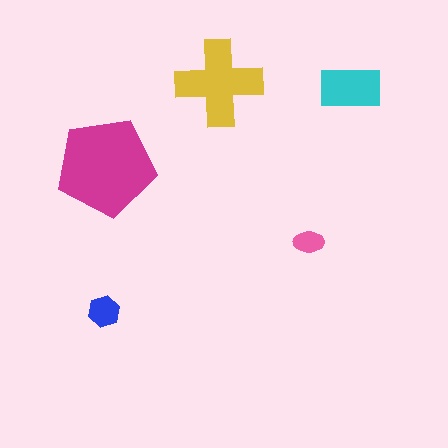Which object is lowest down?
The blue hexagon is bottommost.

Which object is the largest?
The magenta pentagon.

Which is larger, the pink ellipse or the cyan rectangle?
The cyan rectangle.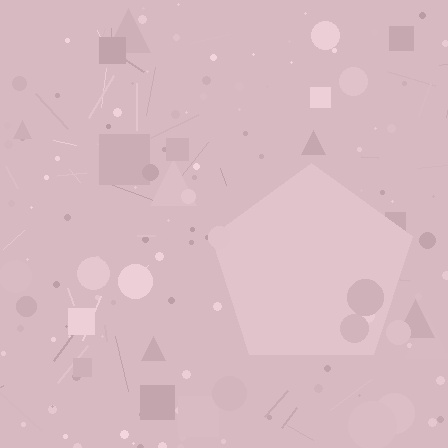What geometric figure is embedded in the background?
A pentagon is embedded in the background.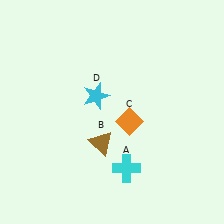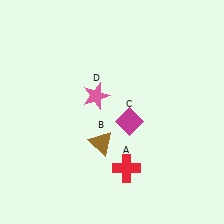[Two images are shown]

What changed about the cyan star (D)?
In Image 1, D is cyan. In Image 2, it changed to pink.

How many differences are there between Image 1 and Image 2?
There are 3 differences between the two images.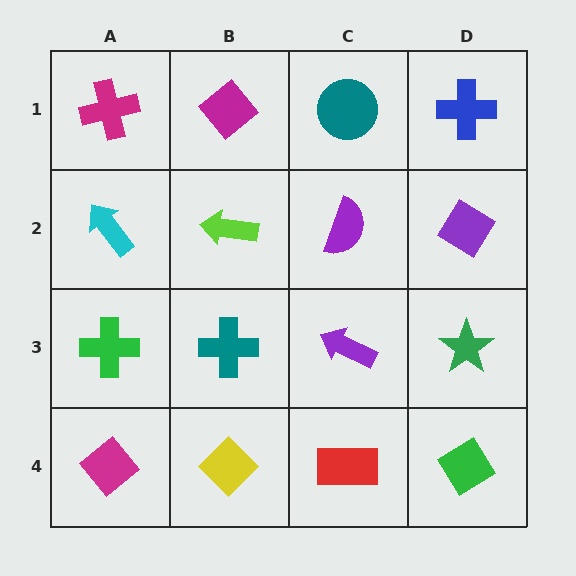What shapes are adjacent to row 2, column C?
A teal circle (row 1, column C), a purple arrow (row 3, column C), a lime arrow (row 2, column B), a purple diamond (row 2, column D).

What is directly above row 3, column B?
A lime arrow.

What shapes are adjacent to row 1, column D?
A purple diamond (row 2, column D), a teal circle (row 1, column C).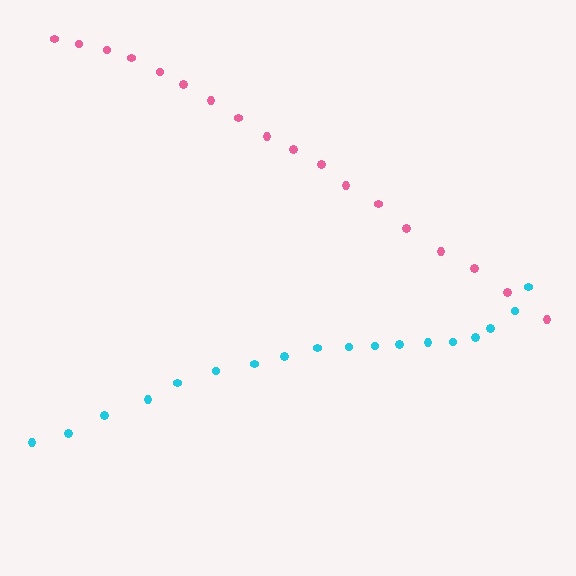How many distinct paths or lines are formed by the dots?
There are 2 distinct paths.